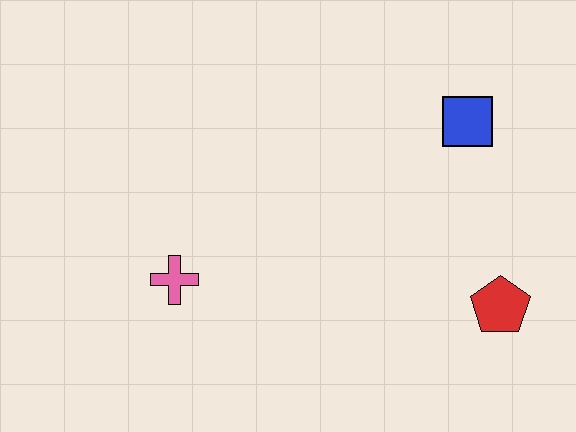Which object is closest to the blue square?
The red pentagon is closest to the blue square.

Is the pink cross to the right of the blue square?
No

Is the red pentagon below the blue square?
Yes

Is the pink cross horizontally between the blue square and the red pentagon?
No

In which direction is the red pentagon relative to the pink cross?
The red pentagon is to the right of the pink cross.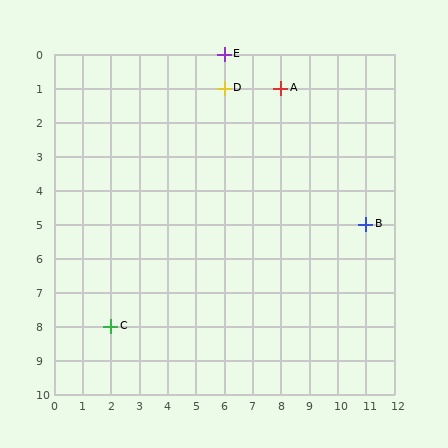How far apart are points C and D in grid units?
Points C and D are 4 columns and 7 rows apart (about 8.1 grid units diagonally).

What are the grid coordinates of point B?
Point B is at grid coordinates (11, 5).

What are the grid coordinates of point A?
Point A is at grid coordinates (8, 1).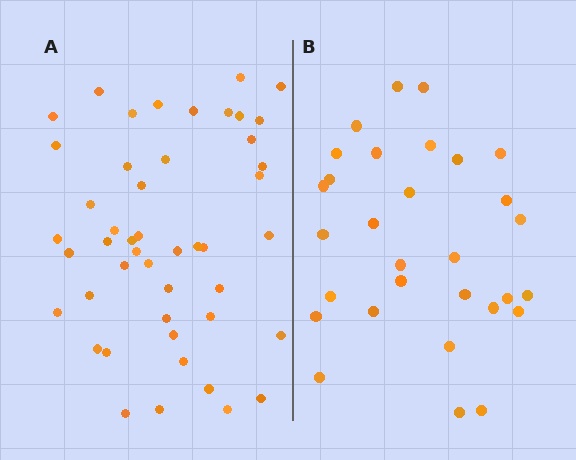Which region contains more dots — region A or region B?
Region A (the left region) has more dots.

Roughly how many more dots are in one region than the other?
Region A has approximately 15 more dots than region B.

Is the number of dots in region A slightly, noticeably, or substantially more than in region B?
Region A has substantially more. The ratio is roughly 1.6 to 1.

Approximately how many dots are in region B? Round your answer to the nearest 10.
About 30 dots.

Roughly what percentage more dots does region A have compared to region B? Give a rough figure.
About 55% more.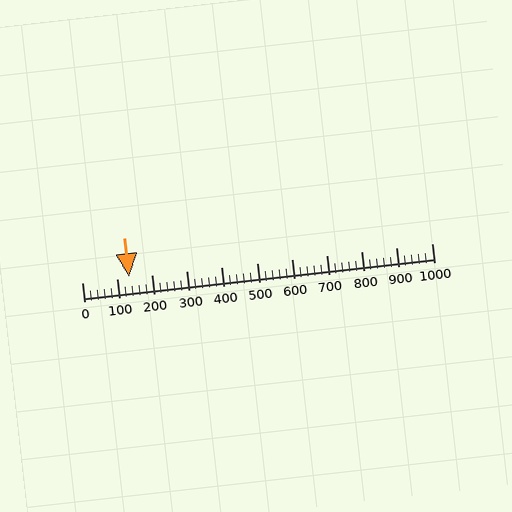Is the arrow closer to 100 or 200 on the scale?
The arrow is closer to 100.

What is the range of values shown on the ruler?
The ruler shows values from 0 to 1000.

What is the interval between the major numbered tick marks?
The major tick marks are spaced 100 units apart.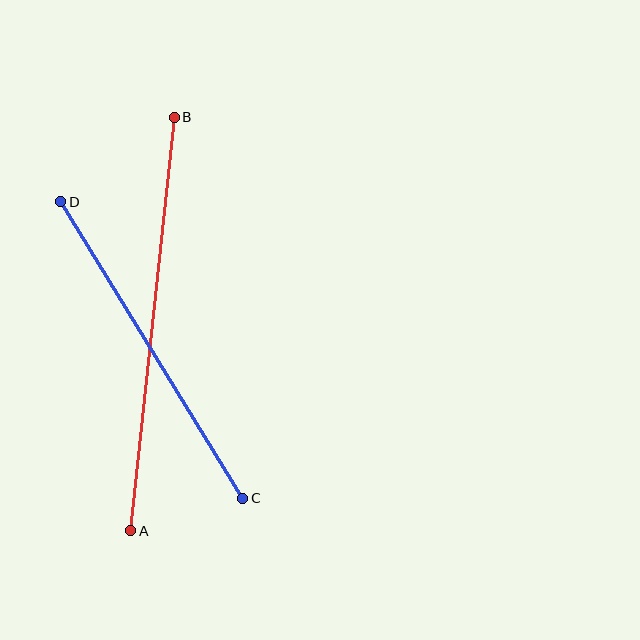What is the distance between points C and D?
The distance is approximately 348 pixels.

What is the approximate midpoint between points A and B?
The midpoint is at approximately (153, 324) pixels.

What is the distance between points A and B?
The distance is approximately 415 pixels.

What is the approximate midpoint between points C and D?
The midpoint is at approximately (152, 350) pixels.